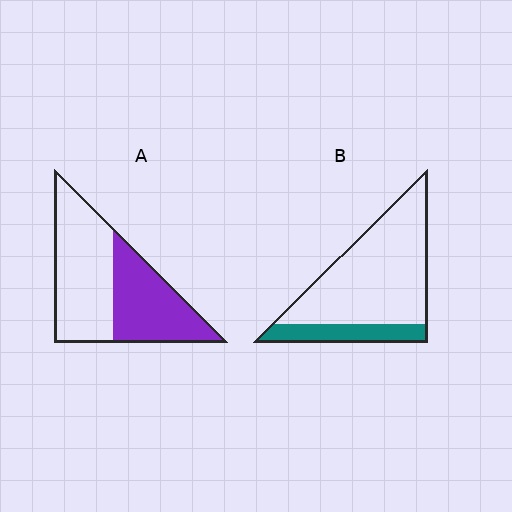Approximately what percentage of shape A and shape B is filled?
A is approximately 45% and B is approximately 20%.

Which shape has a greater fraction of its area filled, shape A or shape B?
Shape A.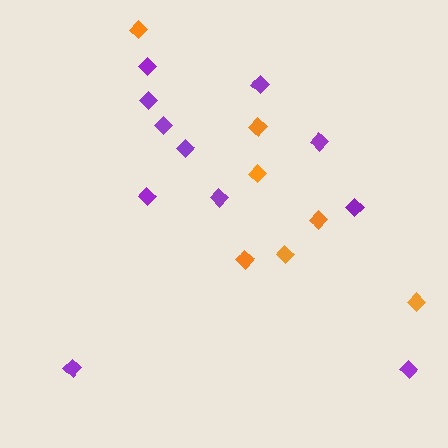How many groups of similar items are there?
There are 2 groups: one group of purple diamonds (11) and one group of orange diamonds (7).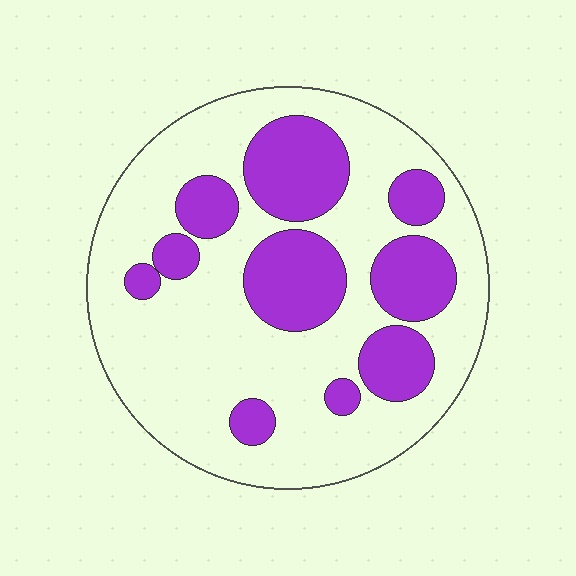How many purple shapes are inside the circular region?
10.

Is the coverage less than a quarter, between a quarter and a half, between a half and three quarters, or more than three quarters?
Between a quarter and a half.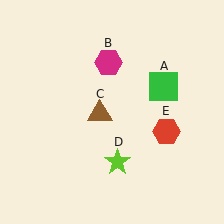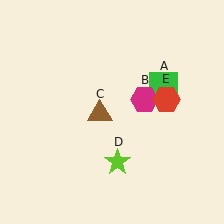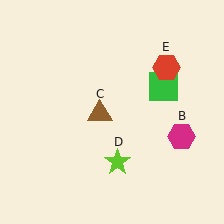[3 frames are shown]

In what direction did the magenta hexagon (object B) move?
The magenta hexagon (object B) moved down and to the right.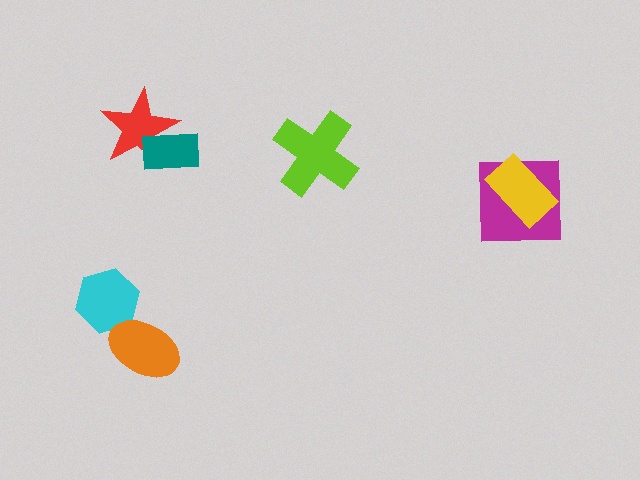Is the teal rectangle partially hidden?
No, no other shape covers it.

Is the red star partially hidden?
Yes, it is partially covered by another shape.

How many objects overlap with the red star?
1 object overlaps with the red star.